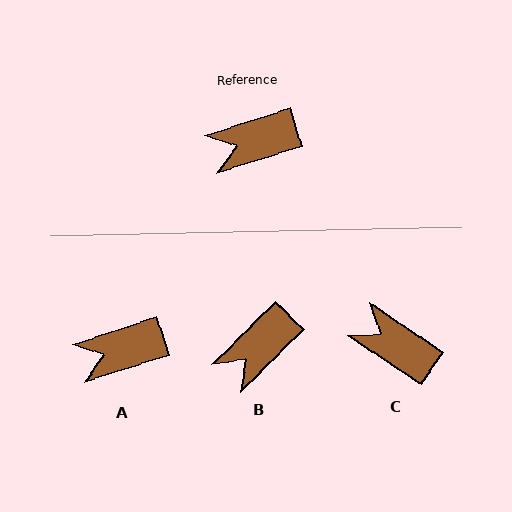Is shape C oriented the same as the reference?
No, it is off by about 52 degrees.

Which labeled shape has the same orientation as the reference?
A.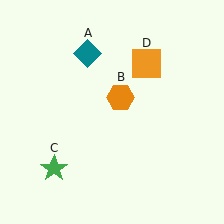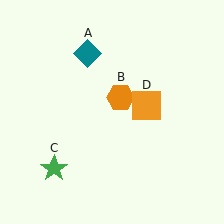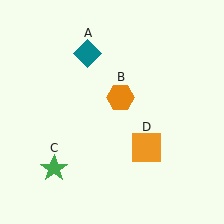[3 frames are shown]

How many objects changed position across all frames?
1 object changed position: orange square (object D).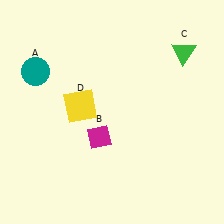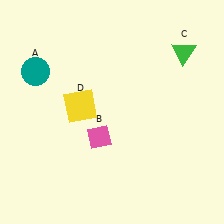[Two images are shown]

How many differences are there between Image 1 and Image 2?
There is 1 difference between the two images.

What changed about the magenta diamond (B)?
In Image 1, B is magenta. In Image 2, it changed to pink.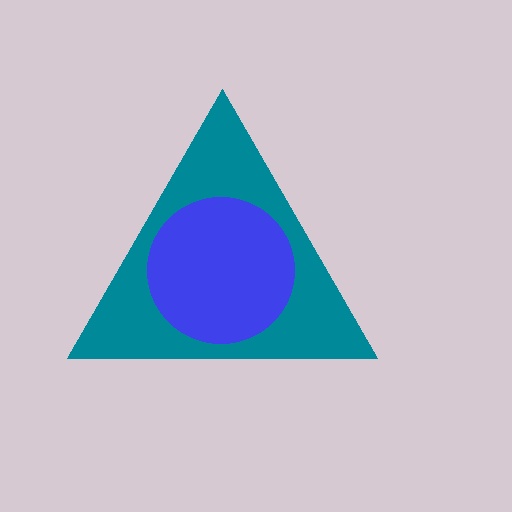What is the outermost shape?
The teal triangle.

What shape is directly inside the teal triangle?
The blue circle.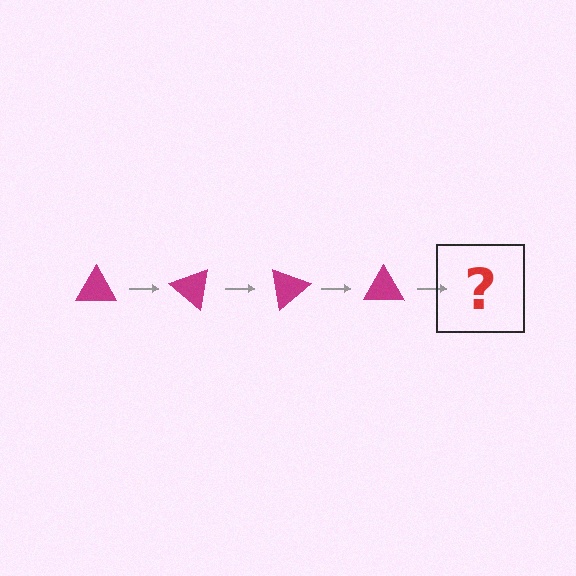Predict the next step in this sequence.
The next step is a magenta triangle rotated 160 degrees.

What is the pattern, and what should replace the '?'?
The pattern is that the triangle rotates 40 degrees each step. The '?' should be a magenta triangle rotated 160 degrees.